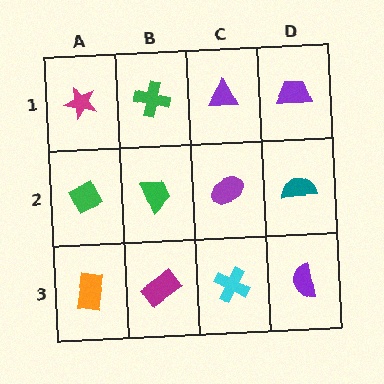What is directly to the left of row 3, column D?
A cyan cross.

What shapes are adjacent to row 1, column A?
A green diamond (row 2, column A), a green cross (row 1, column B).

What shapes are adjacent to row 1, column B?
A green trapezoid (row 2, column B), a magenta star (row 1, column A), a purple triangle (row 1, column C).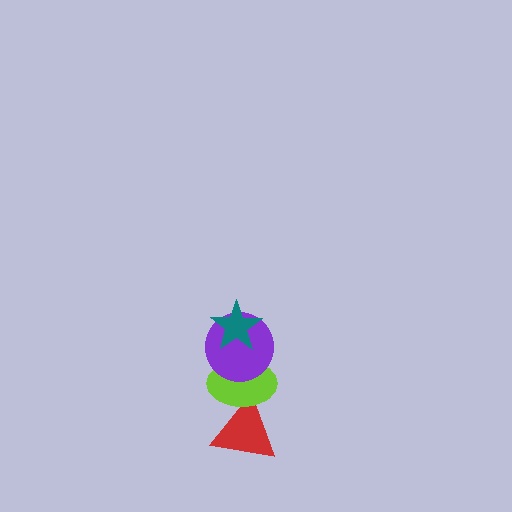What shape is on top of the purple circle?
The teal star is on top of the purple circle.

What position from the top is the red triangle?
The red triangle is 4th from the top.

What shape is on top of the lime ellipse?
The purple circle is on top of the lime ellipse.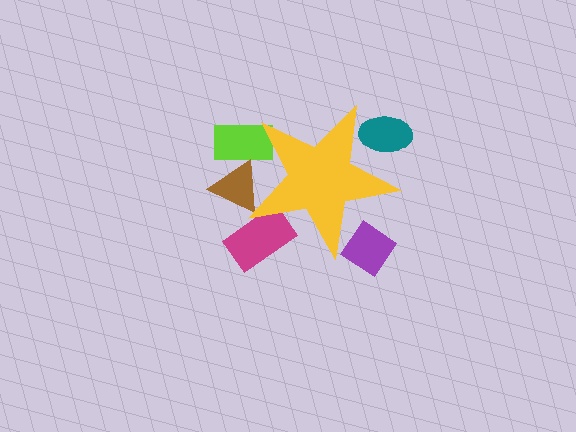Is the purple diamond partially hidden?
Yes, the purple diamond is partially hidden behind the yellow star.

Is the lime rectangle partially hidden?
Yes, the lime rectangle is partially hidden behind the yellow star.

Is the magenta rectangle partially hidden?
Yes, the magenta rectangle is partially hidden behind the yellow star.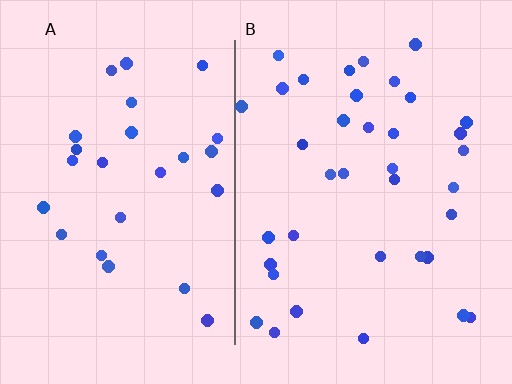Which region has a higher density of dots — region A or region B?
B (the right).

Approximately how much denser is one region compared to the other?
Approximately 1.4× — region B over region A.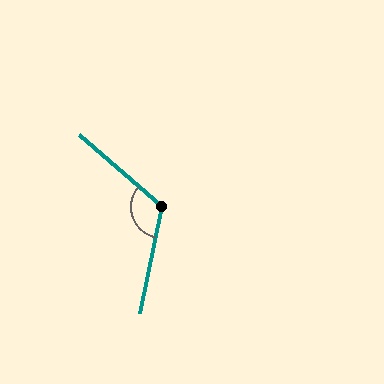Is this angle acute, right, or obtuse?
It is obtuse.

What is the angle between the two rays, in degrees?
Approximately 119 degrees.